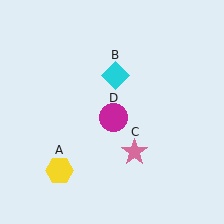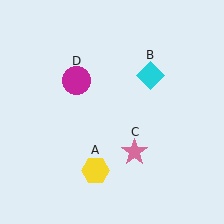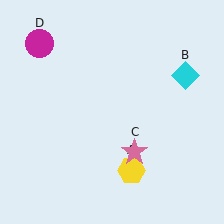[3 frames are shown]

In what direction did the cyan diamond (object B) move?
The cyan diamond (object B) moved right.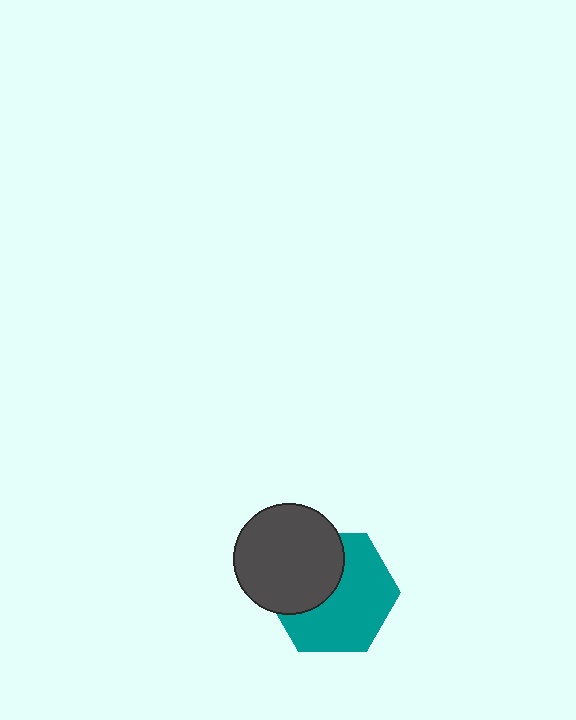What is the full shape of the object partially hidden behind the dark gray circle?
The partially hidden object is a teal hexagon.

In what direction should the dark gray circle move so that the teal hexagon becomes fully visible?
The dark gray circle should move toward the upper-left. That is the shortest direction to clear the overlap and leave the teal hexagon fully visible.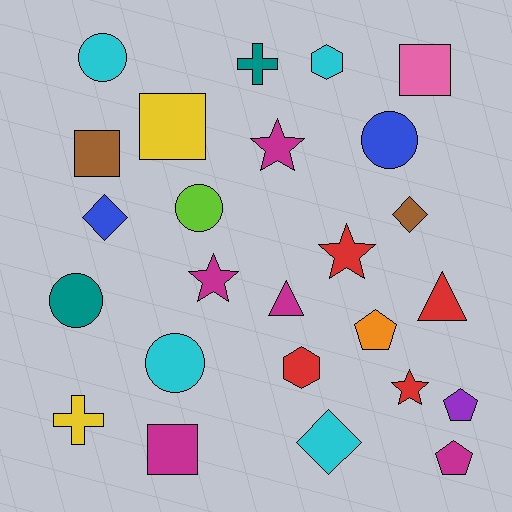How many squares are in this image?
There are 4 squares.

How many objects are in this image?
There are 25 objects.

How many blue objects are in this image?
There are 2 blue objects.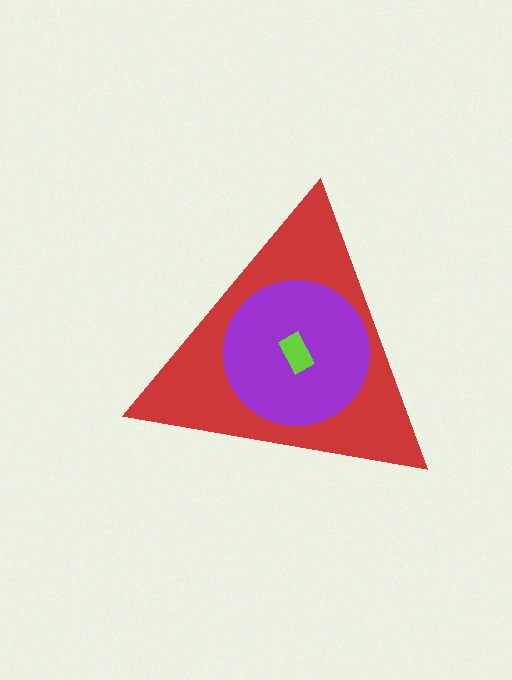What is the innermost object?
The lime rectangle.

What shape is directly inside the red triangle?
The purple circle.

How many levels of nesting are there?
3.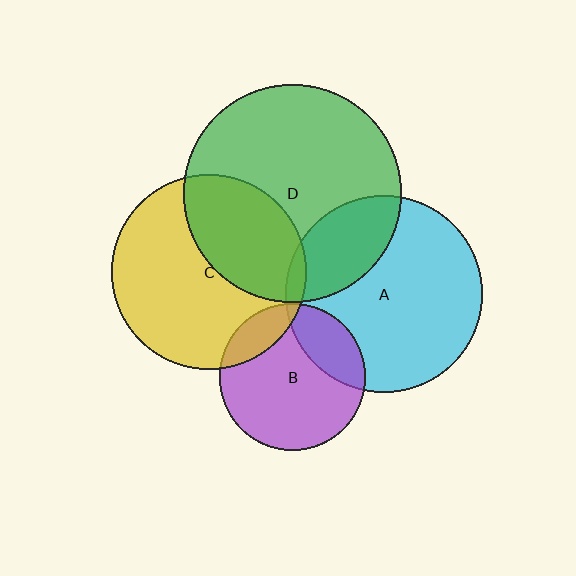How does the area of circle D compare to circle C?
Approximately 1.2 times.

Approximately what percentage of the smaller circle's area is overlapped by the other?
Approximately 5%.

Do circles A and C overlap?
Yes.